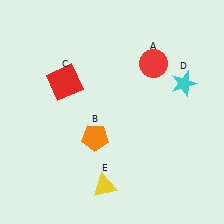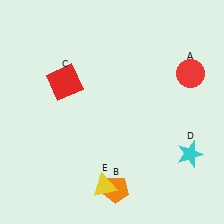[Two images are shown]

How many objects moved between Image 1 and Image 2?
3 objects moved between the two images.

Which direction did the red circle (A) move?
The red circle (A) moved right.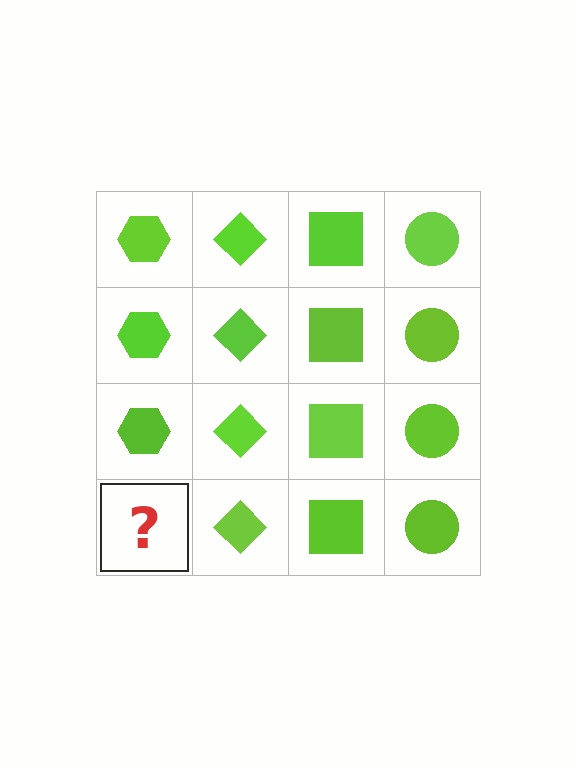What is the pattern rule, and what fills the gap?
The rule is that each column has a consistent shape. The gap should be filled with a lime hexagon.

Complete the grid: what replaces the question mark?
The question mark should be replaced with a lime hexagon.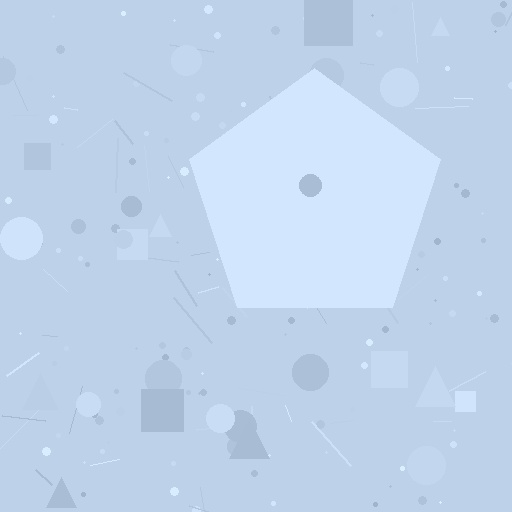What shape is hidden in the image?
A pentagon is hidden in the image.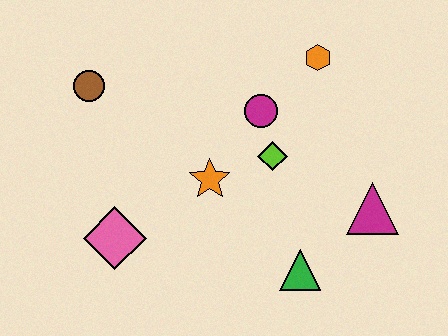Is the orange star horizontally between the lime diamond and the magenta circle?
No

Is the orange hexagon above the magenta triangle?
Yes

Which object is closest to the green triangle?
The magenta triangle is closest to the green triangle.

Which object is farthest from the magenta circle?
The pink diamond is farthest from the magenta circle.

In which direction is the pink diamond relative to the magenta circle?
The pink diamond is to the left of the magenta circle.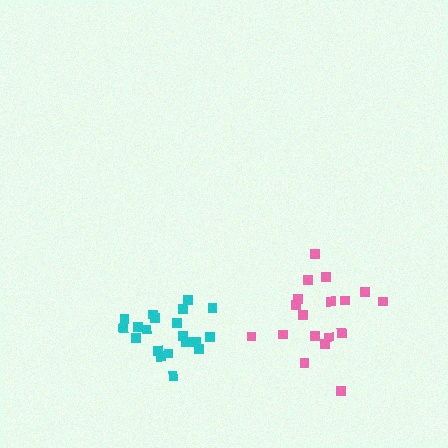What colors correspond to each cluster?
The clusters are colored: cyan, pink.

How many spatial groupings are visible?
There are 2 spatial groupings.